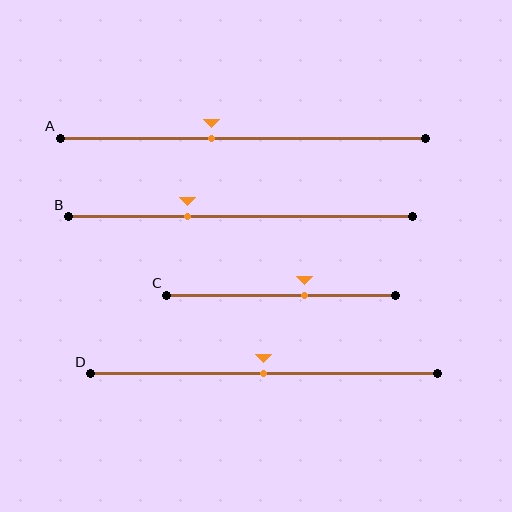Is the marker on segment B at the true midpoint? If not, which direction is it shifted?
No, the marker on segment B is shifted to the left by about 15% of the segment length.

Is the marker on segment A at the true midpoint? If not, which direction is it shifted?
No, the marker on segment A is shifted to the left by about 9% of the segment length.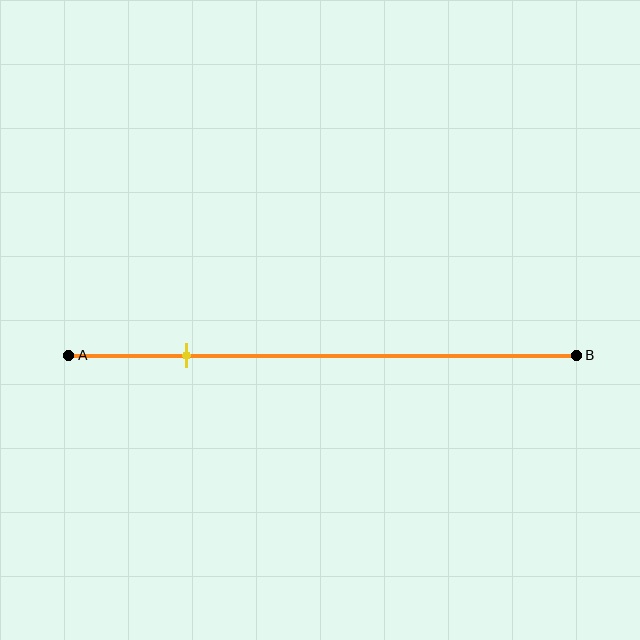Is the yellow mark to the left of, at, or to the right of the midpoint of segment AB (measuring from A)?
The yellow mark is to the left of the midpoint of segment AB.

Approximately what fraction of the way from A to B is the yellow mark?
The yellow mark is approximately 25% of the way from A to B.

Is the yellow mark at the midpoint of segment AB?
No, the mark is at about 25% from A, not at the 50% midpoint.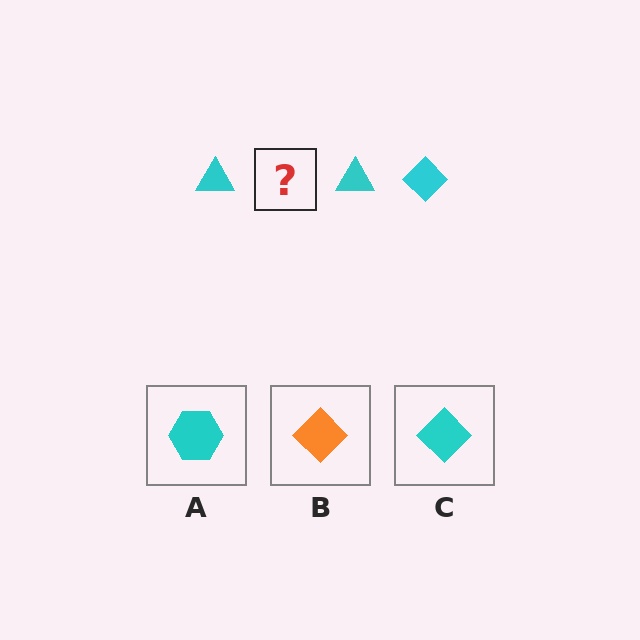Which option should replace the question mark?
Option C.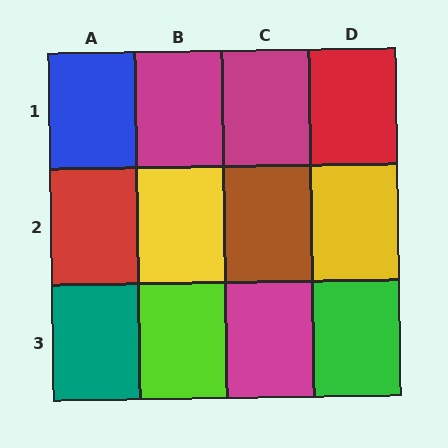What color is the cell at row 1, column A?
Blue.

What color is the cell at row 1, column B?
Magenta.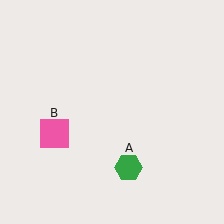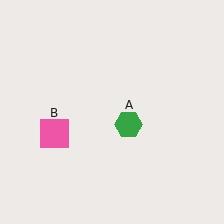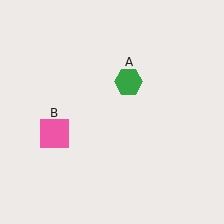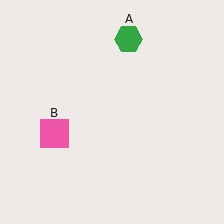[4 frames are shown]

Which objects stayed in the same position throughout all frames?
Pink square (object B) remained stationary.